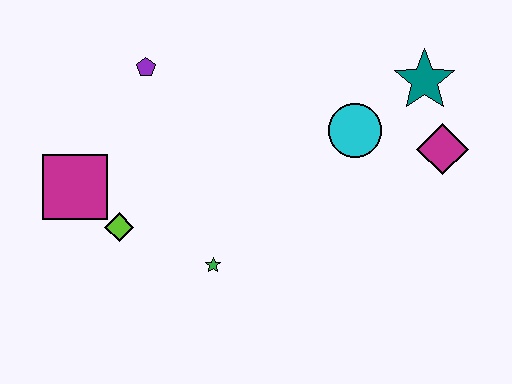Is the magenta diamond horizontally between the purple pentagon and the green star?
No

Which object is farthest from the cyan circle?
The magenta square is farthest from the cyan circle.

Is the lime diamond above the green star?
Yes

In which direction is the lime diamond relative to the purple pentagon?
The lime diamond is below the purple pentagon.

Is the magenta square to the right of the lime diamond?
No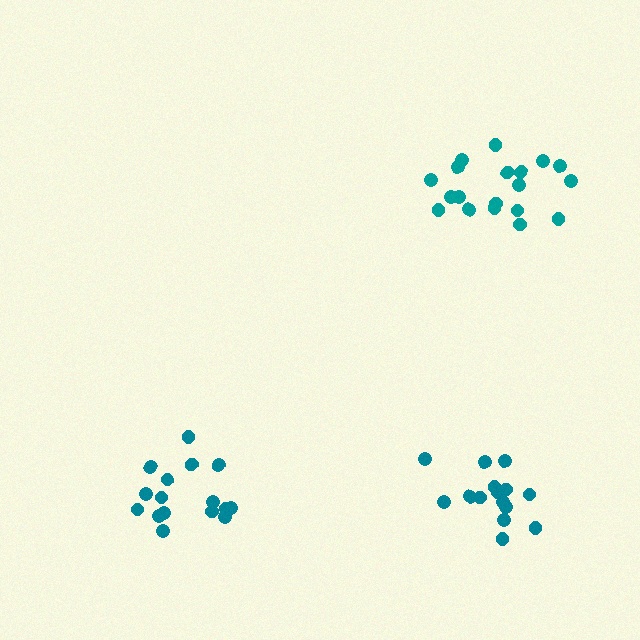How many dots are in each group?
Group 1: 19 dots, Group 2: 16 dots, Group 3: 15 dots (50 total).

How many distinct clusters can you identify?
There are 3 distinct clusters.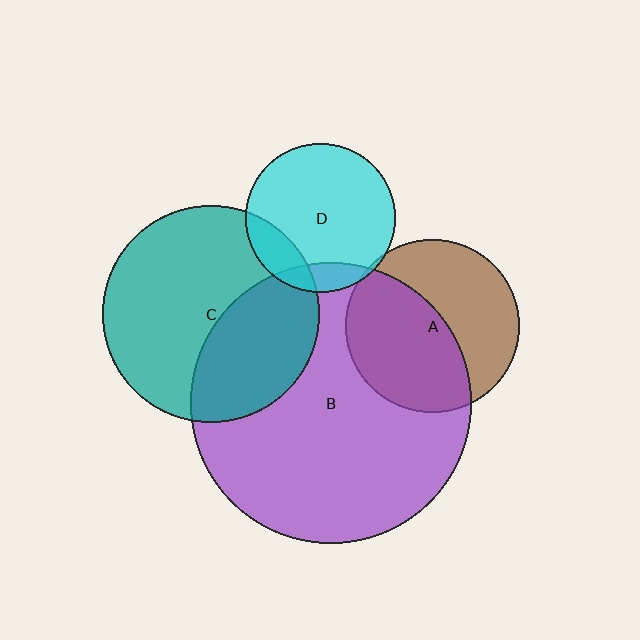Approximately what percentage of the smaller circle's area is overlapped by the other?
Approximately 35%.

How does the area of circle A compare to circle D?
Approximately 1.3 times.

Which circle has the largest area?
Circle B (purple).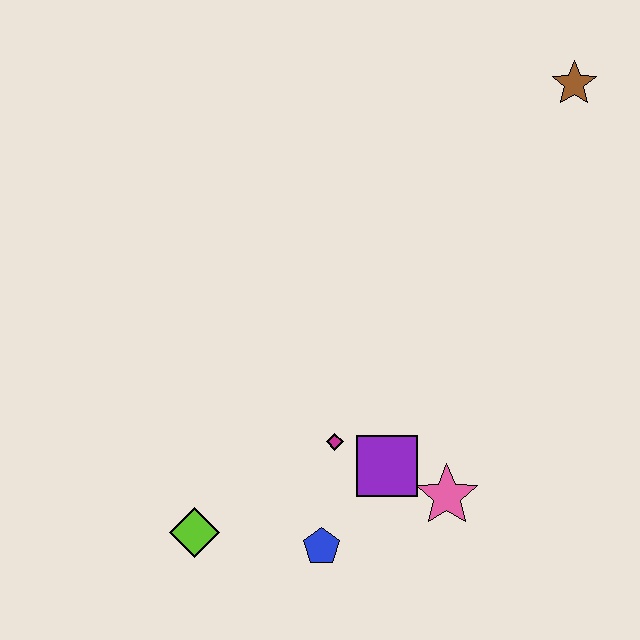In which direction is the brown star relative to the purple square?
The brown star is above the purple square.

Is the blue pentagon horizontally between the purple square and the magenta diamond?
No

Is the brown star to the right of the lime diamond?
Yes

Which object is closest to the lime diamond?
The blue pentagon is closest to the lime diamond.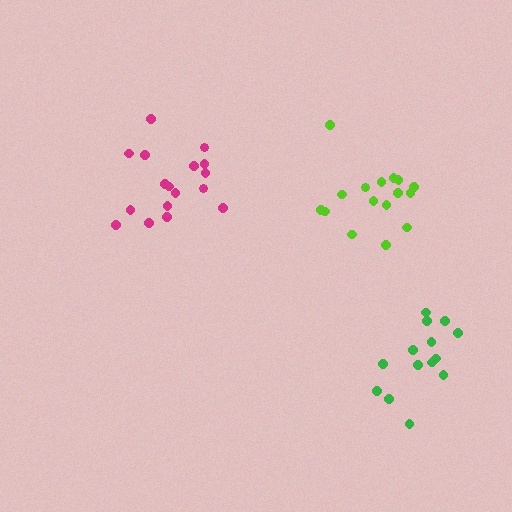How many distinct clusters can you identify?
There are 3 distinct clusters.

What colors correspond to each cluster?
The clusters are colored: lime, magenta, green.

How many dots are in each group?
Group 1: 16 dots, Group 2: 17 dots, Group 3: 14 dots (47 total).